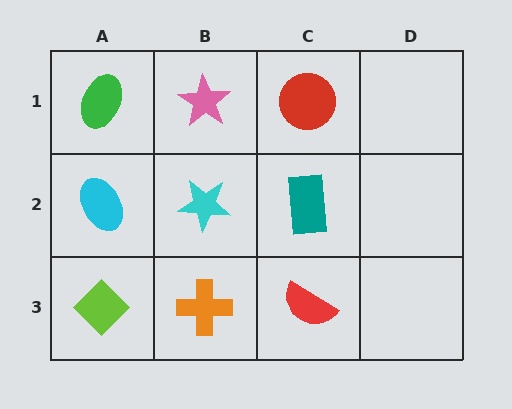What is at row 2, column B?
A cyan star.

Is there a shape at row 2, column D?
No, that cell is empty.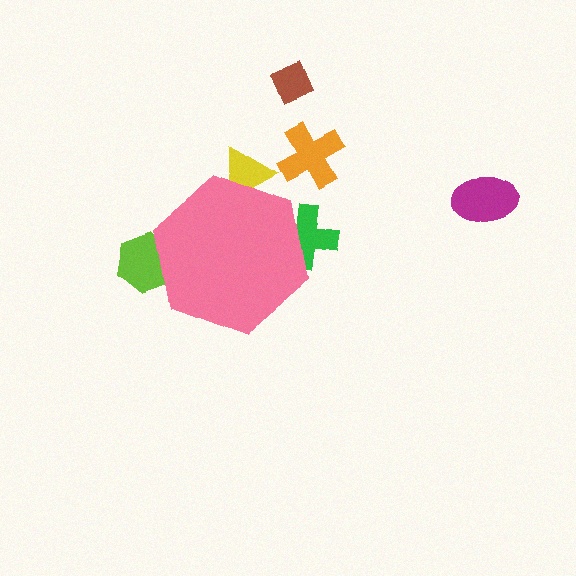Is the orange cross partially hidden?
No, the orange cross is fully visible.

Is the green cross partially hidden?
Yes, the green cross is partially hidden behind the pink hexagon.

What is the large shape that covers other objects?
A pink hexagon.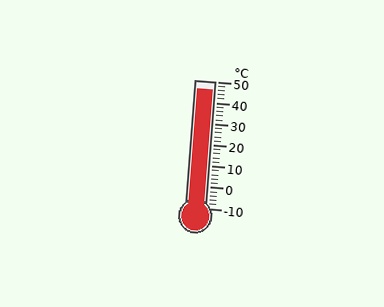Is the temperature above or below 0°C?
The temperature is above 0°C.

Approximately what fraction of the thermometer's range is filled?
The thermometer is filled to approximately 95% of its range.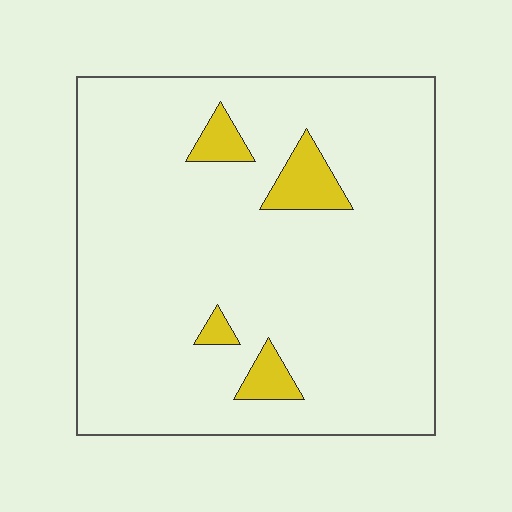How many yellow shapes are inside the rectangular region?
4.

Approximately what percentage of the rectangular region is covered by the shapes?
Approximately 5%.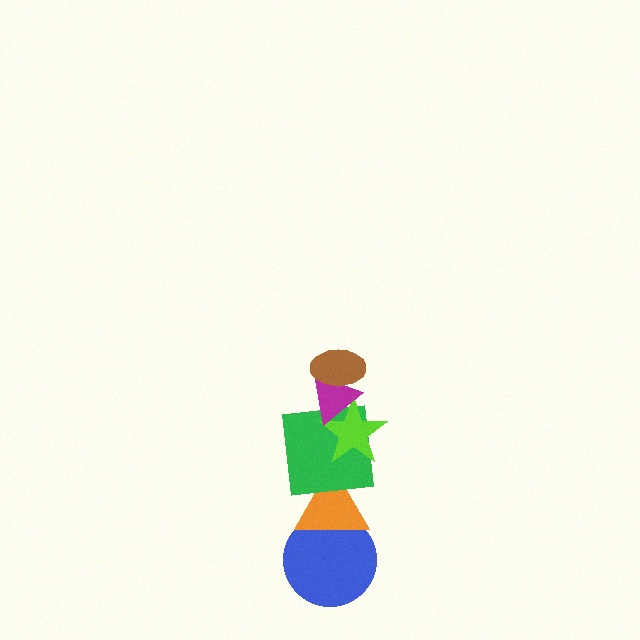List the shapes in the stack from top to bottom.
From top to bottom: the brown ellipse, the magenta triangle, the lime star, the green square, the orange triangle, the blue circle.